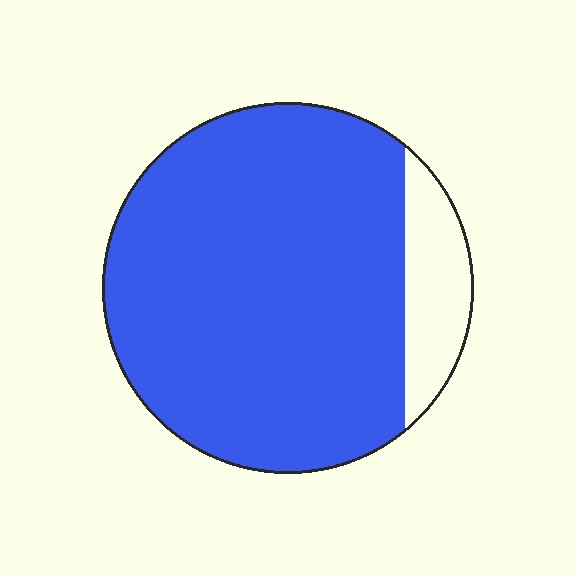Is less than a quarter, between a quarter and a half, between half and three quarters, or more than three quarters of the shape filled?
More than three quarters.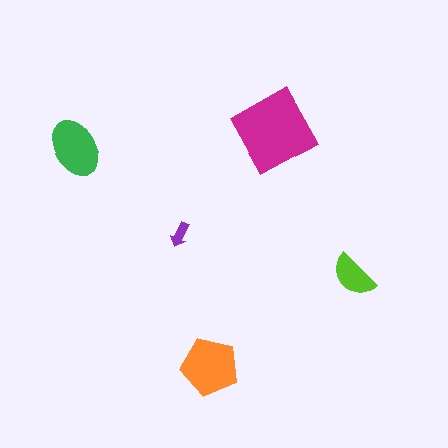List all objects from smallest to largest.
The purple arrow, the lime semicircle, the green ellipse, the orange pentagon, the magenta diamond.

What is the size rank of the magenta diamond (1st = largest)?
1st.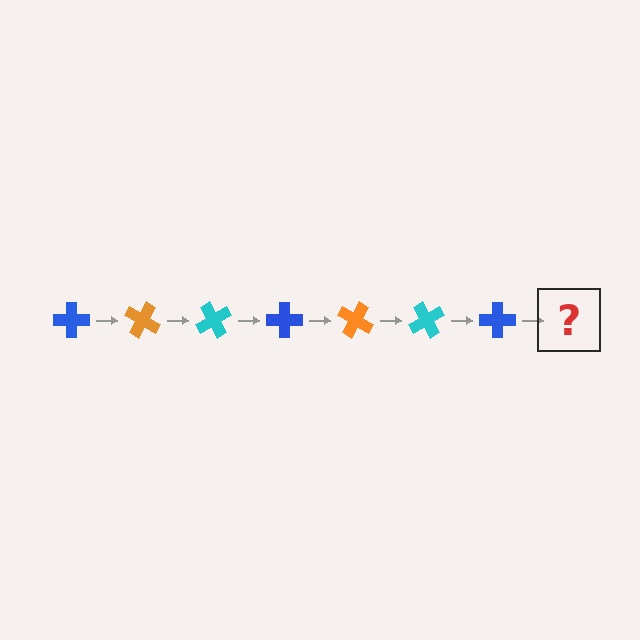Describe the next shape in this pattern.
It should be an orange cross, rotated 210 degrees from the start.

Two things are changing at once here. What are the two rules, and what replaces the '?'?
The two rules are that it rotates 30 degrees each step and the color cycles through blue, orange, and cyan. The '?' should be an orange cross, rotated 210 degrees from the start.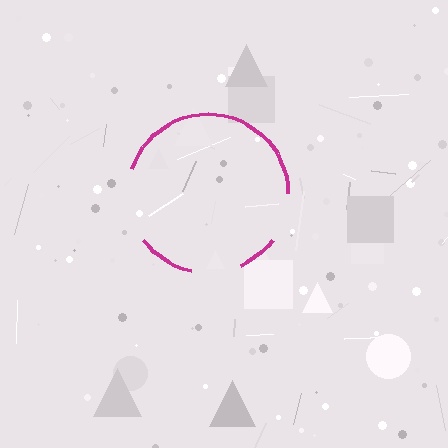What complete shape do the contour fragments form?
The contour fragments form a circle.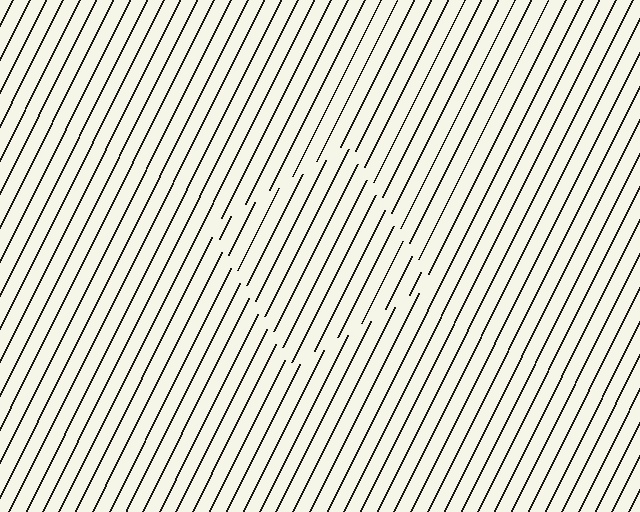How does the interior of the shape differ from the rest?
The interior of the shape contains the same grating, shifted by half a period — the contour is defined by the phase discontinuity where line-ends from the inner and outer gratings abut.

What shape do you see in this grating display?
An illusory square. The interior of the shape contains the same grating, shifted by half a period — the contour is defined by the phase discontinuity where line-ends from the inner and outer gratings abut.